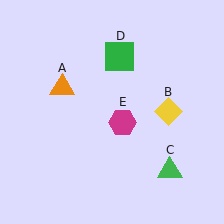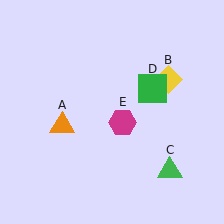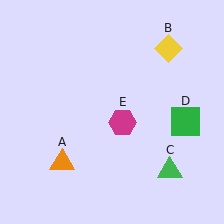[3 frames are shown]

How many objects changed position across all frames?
3 objects changed position: orange triangle (object A), yellow diamond (object B), green square (object D).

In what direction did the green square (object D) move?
The green square (object D) moved down and to the right.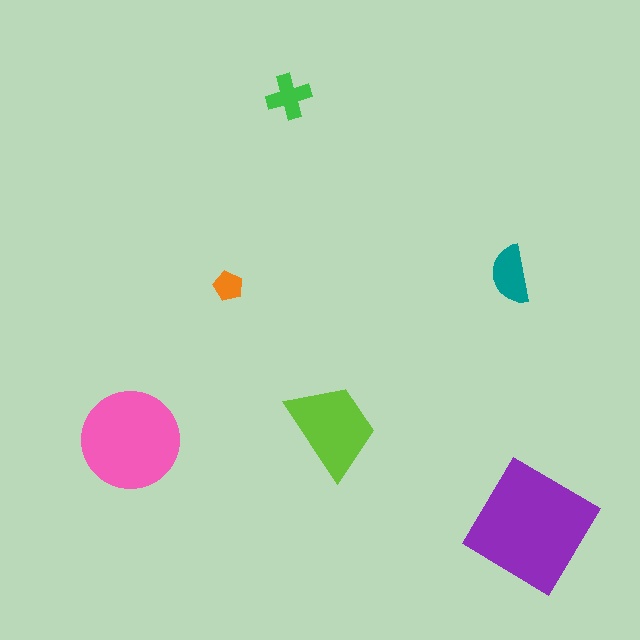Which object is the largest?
The purple diamond.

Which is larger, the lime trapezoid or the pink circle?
The pink circle.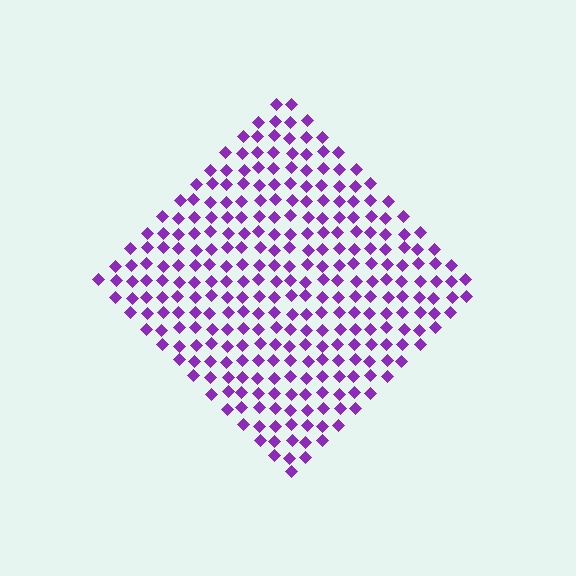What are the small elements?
The small elements are diamonds.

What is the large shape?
The large shape is a diamond.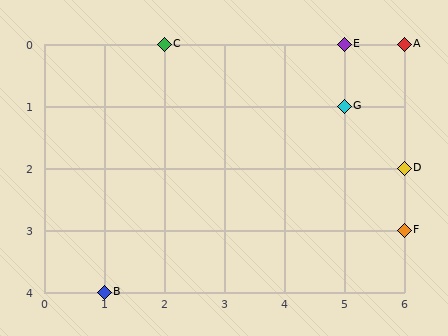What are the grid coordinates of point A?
Point A is at grid coordinates (6, 0).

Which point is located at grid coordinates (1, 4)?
Point B is at (1, 4).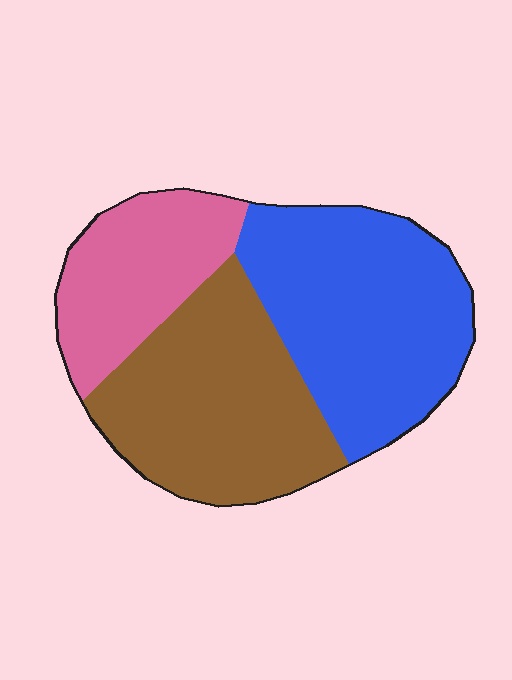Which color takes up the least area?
Pink, at roughly 25%.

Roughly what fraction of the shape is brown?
Brown takes up between a quarter and a half of the shape.